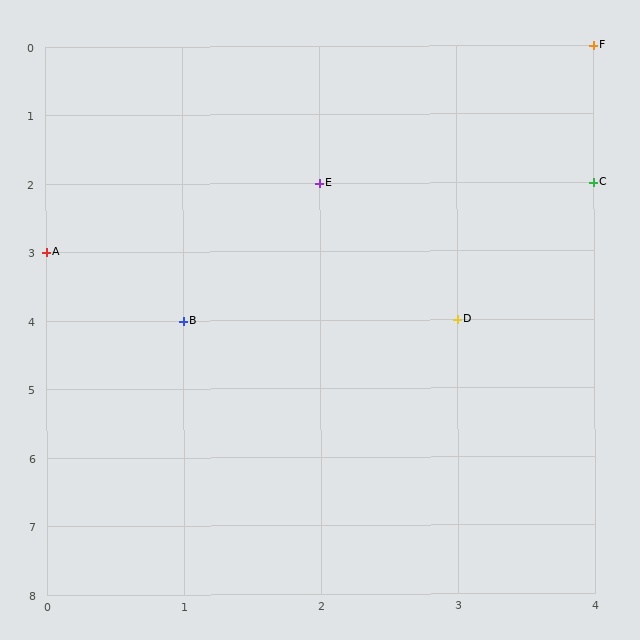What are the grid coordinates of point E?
Point E is at grid coordinates (2, 2).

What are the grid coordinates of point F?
Point F is at grid coordinates (4, 0).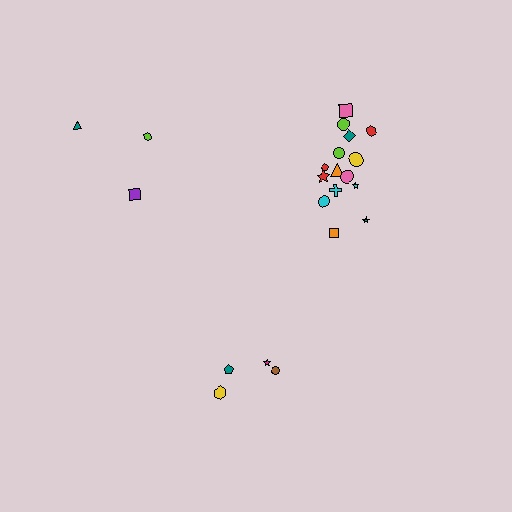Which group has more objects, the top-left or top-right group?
The top-right group.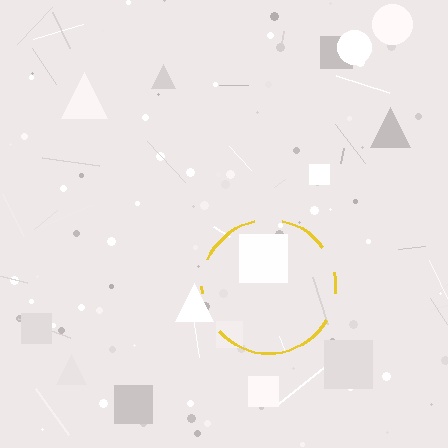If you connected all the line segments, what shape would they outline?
They would outline a circle.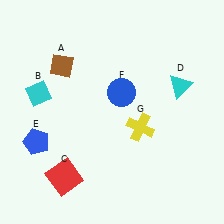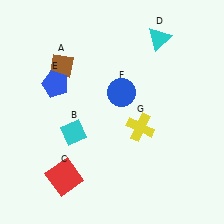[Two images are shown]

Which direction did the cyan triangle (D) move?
The cyan triangle (D) moved up.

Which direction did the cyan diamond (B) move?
The cyan diamond (B) moved down.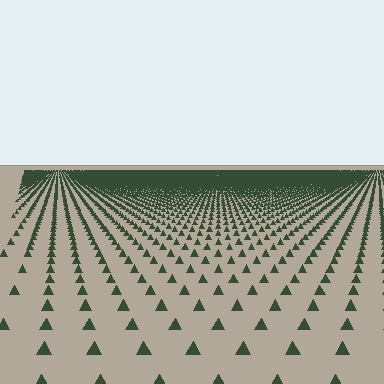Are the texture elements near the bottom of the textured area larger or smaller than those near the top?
Larger. Near the bottom, elements are closer to the viewer and appear at a bigger on-screen size.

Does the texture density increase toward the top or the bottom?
Density increases toward the top.